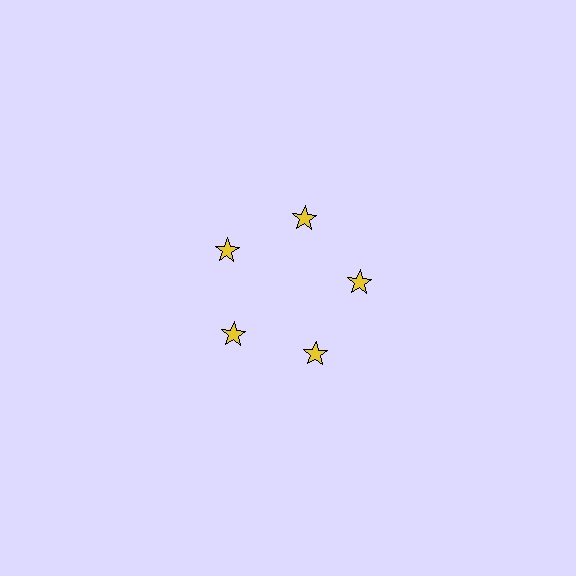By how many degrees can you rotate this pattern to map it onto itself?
The pattern maps onto itself every 72 degrees of rotation.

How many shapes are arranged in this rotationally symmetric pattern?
There are 5 shapes, arranged in 5 groups of 1.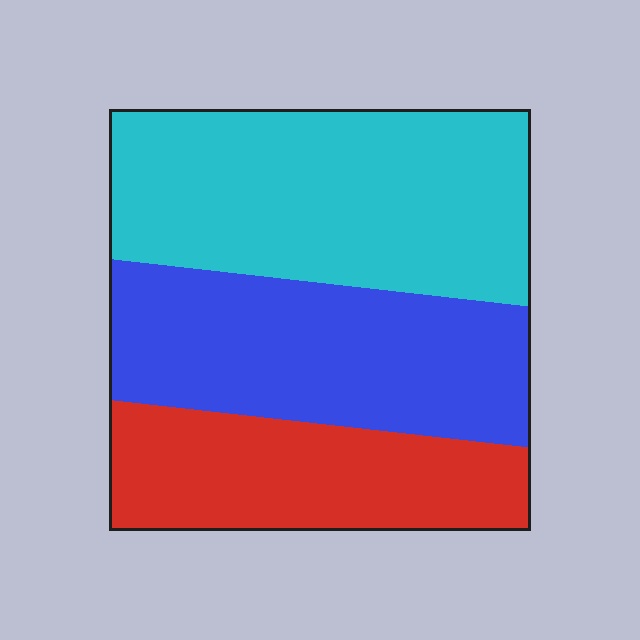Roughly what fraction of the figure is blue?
Blue takes up about one third (1/3) of the figure.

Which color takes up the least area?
Red, at roughly 25%.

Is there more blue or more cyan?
Cyan.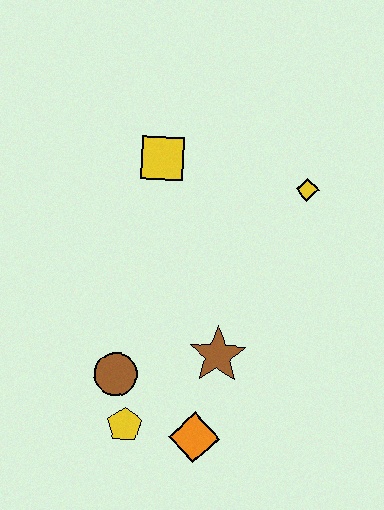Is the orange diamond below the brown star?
Yes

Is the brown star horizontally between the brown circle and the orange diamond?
No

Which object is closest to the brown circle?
The yellow pentagon is closest to the brown circle.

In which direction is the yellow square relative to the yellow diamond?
The yellow square is to the left of the yellow diamond.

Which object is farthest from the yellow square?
The orange diamond is farthest from the yellow square.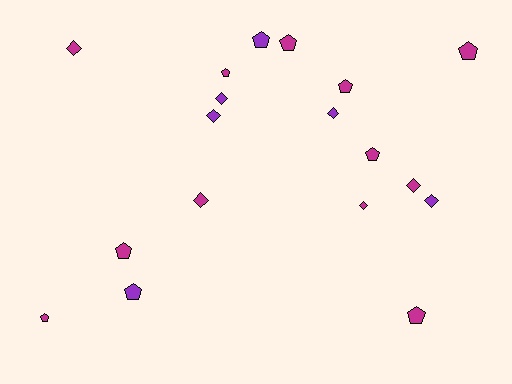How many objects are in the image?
There are 18 objects.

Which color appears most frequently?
Magenta, with 12 objects.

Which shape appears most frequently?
Pentagon, with 10 objects.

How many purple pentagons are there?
There are 2 purple pentagons.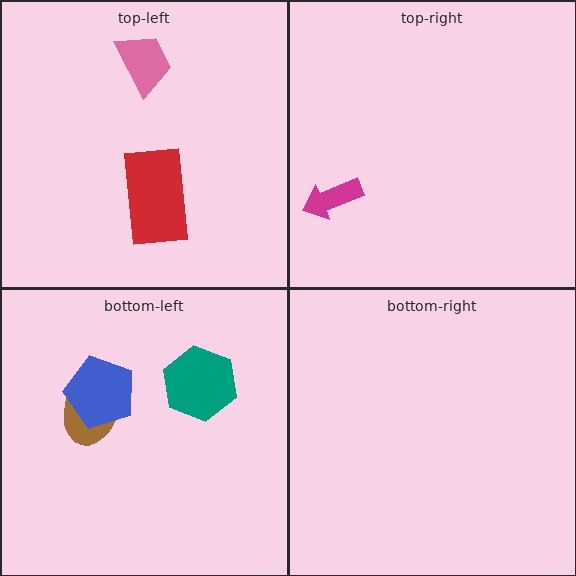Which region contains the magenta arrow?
The top-right region.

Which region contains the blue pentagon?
The bottom-left region.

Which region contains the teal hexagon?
The bottom-left region.